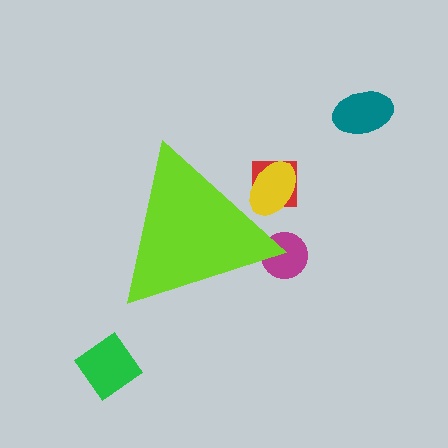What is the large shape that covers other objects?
A lime triangle.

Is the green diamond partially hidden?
No, the green diamond is fully visible.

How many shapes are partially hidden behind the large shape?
3 shapes are partially hidden.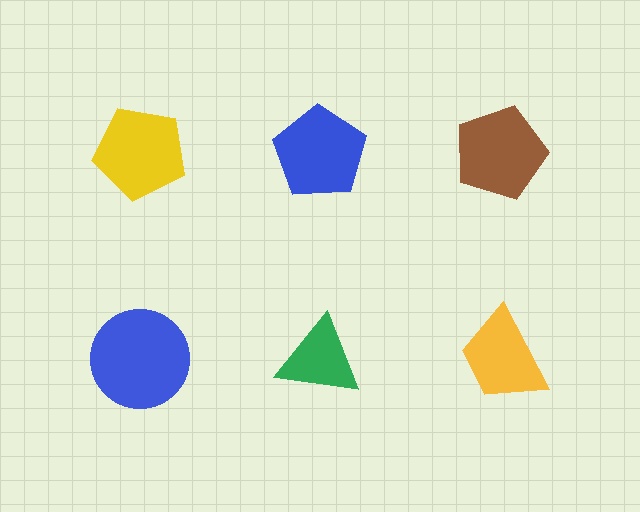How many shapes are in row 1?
3 shapes.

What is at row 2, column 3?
A yellow trapezoid.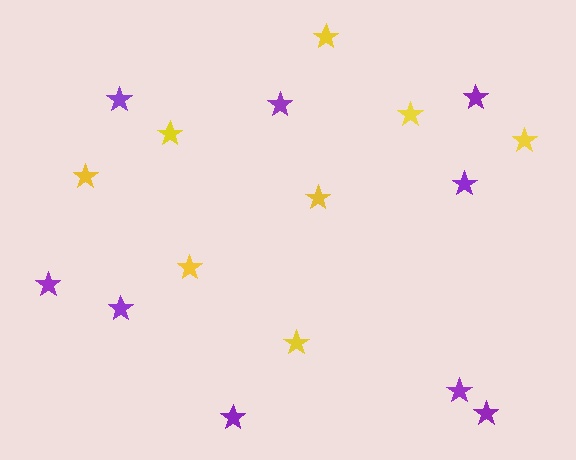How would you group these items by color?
There are 2 groups: one group of yellow stars (8) and one group of purple stars (9).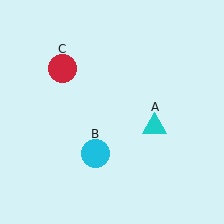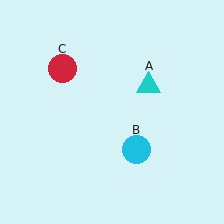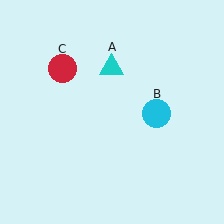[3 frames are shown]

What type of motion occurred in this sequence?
The cyan triangle (object A), cyan circle (object B) rotated counterclockwise around the center of the scene.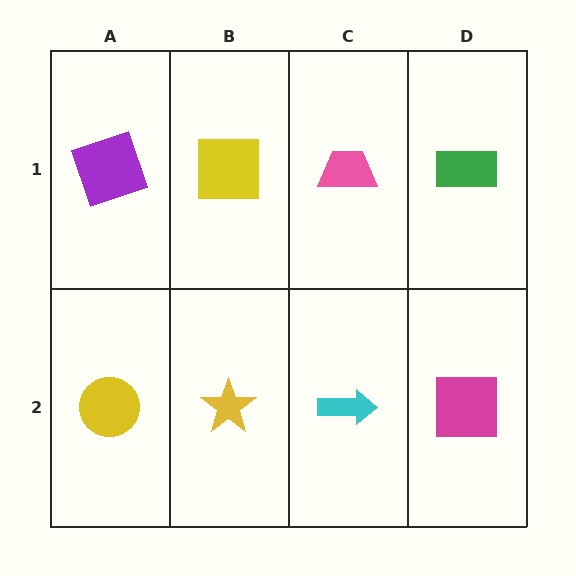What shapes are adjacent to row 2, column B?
A yellow square (row 1, column B), a yellow circle (row 2, column A), a cyan arrow (row 2, column C).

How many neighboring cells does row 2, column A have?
2.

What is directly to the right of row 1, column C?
A green rectangle.